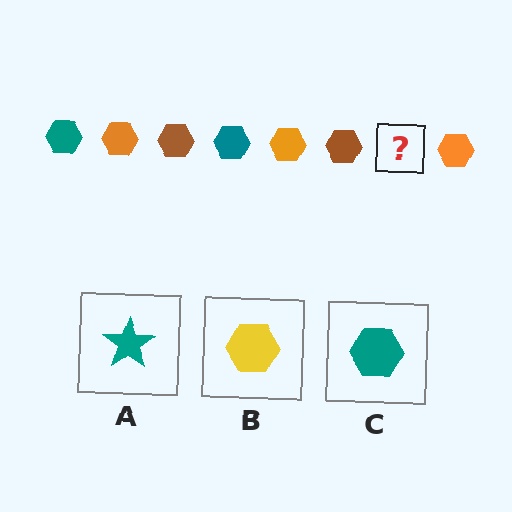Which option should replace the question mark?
Option C.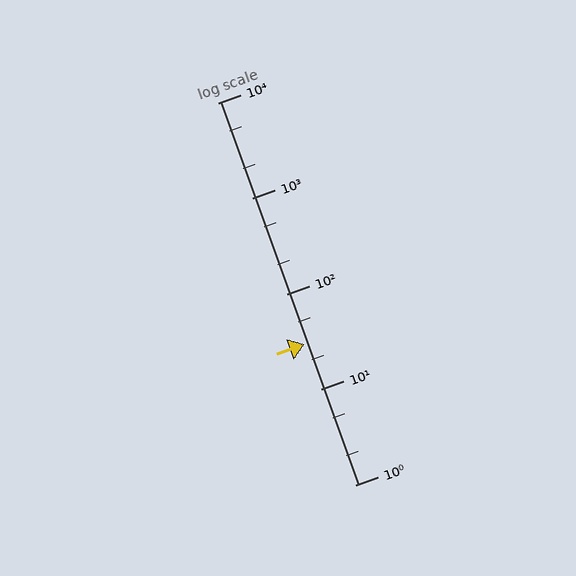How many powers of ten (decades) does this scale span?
The scale spans 4 decades, from 1 to 10000.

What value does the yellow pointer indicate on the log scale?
The pointer indicates approximately 30.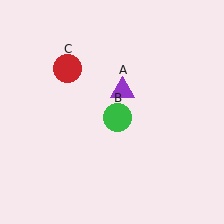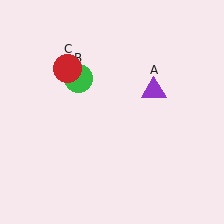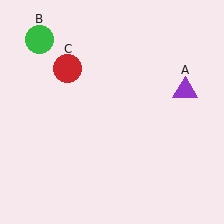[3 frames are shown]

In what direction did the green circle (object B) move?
The green circle (object B) moved up and to the left.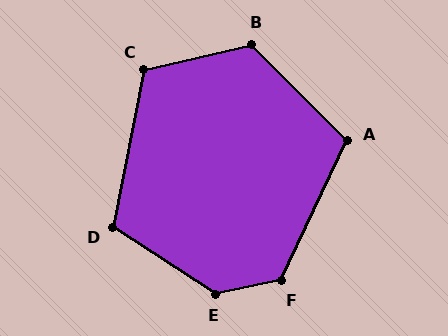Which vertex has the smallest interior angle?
A, at approximately 110 degrees.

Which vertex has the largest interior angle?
E, at approximately 136 degrees.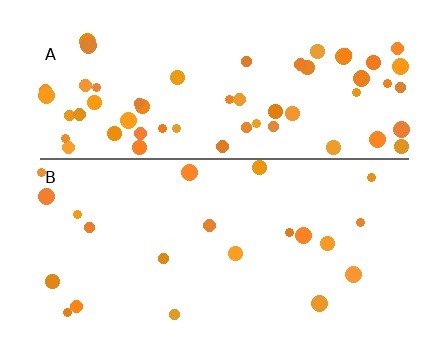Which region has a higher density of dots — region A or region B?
A (the top).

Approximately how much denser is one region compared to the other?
Approximately 3.2× — region A over region B.